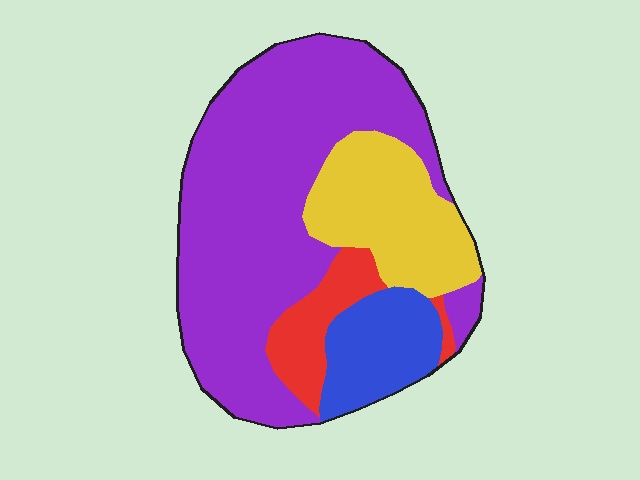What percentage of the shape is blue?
Blue covers 12% of the shape.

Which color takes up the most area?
Purple, at roughly 60%.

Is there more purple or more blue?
Purple.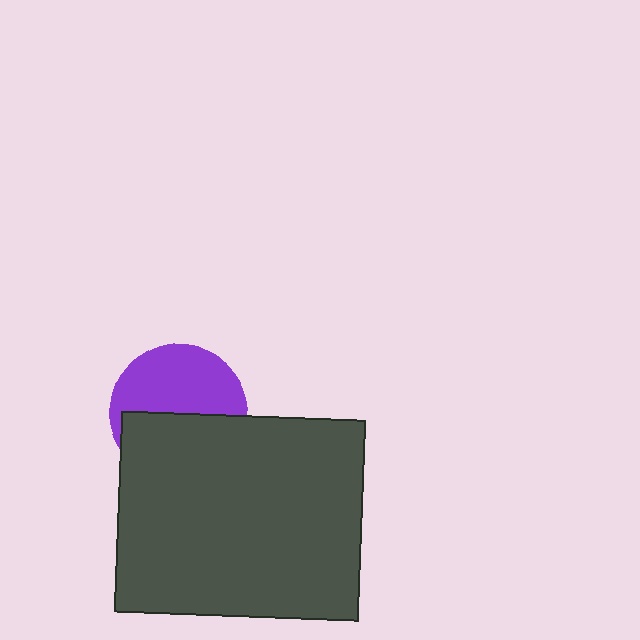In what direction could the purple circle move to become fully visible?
The purple circle could move up. That would shift it out from behind the dark gray rectangle entirely.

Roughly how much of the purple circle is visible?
About half of it is visible (roughly 51%).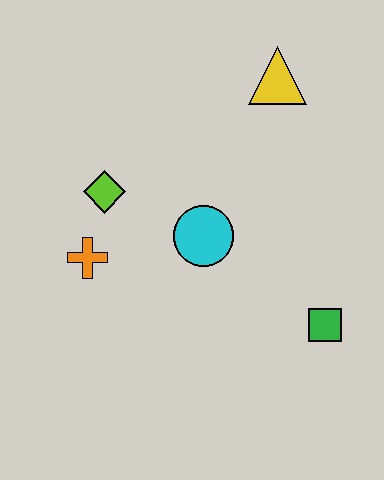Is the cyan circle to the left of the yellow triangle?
Yes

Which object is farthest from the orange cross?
The yellow triangle is farthest from the orange cross.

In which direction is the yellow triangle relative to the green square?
The yellow triangle is above the green square.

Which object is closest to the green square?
The cyan circle is closest to the green square.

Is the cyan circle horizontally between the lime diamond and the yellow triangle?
Yes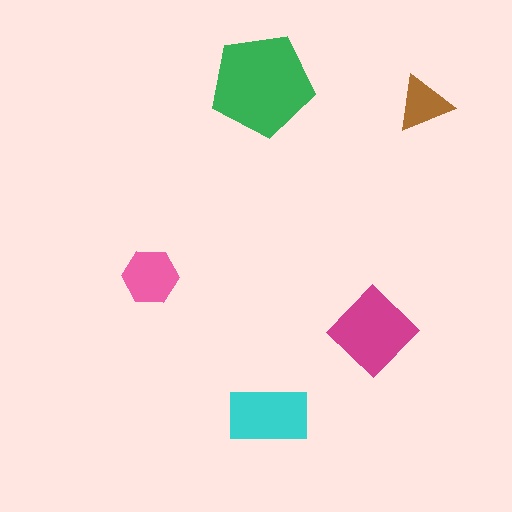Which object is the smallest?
The brown triangle.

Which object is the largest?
The green pentagon.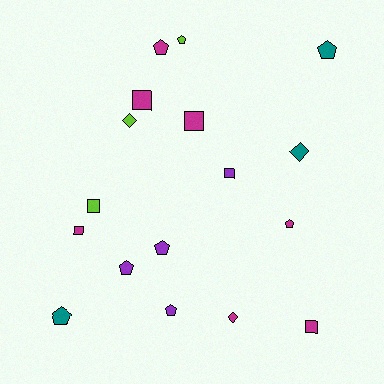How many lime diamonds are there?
There is 1 lime diamond.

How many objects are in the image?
There are 17 objects.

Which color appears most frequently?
Magenta, with 7 objects.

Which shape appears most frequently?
Pentagon, with 8 objects.